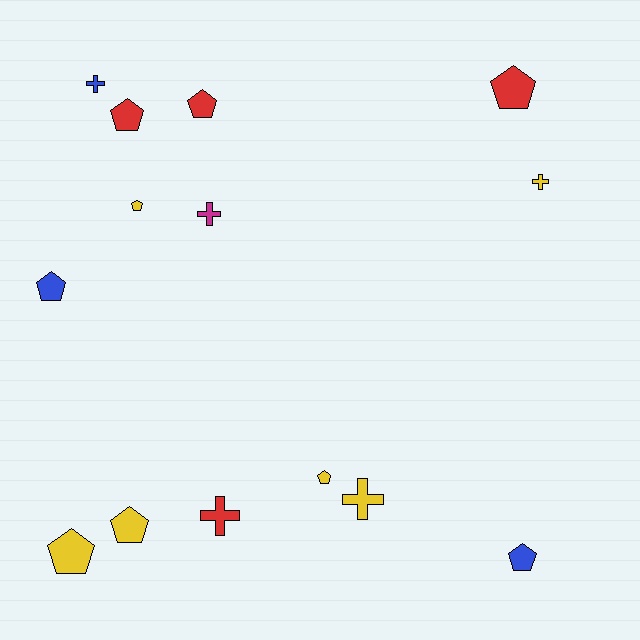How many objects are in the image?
There are 14 objects.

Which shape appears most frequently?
Pentagon, with 9 objects.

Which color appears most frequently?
Yellow, with 6 objects.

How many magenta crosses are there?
There is 1 magenta cross.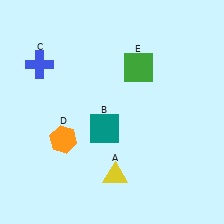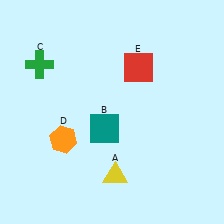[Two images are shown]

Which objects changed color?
C changed from blue to green. E changed from green to red.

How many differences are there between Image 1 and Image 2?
There are 2 differences between the two images.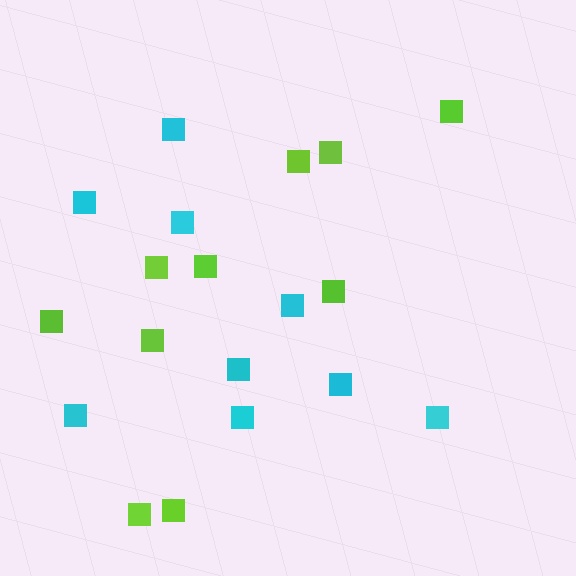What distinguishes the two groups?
There are 2 groups: one group of cyan squares (9) and one group of lime squares (10).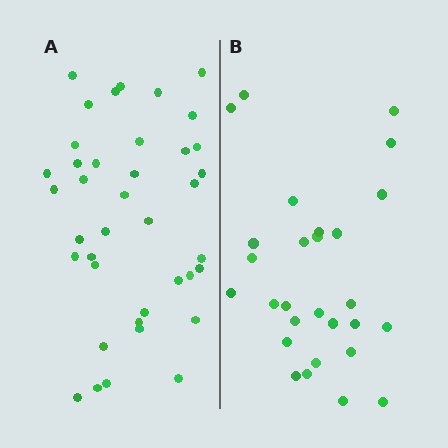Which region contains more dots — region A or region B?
Region A (the left region) has more dots.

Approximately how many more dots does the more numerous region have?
Region A has roughly 12 or so more dots than region B.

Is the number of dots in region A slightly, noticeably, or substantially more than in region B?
Region A has noticeably more, but not dramatically so. The ratio is roughly 1.4 to 1.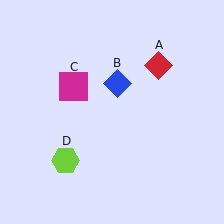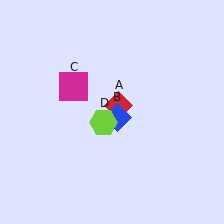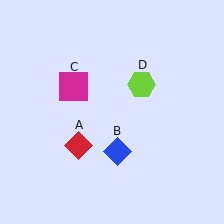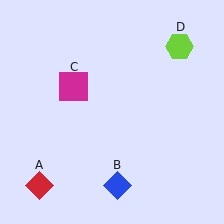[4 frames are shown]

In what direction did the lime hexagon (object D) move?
The lime hexagon (object D) moved up and to the right.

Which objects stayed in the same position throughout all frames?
Magenta square (object C) remained stationary.